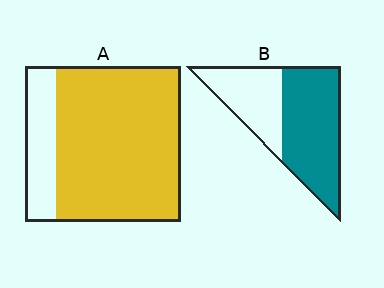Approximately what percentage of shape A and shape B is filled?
A is approximately 80% and B is approximately 60%.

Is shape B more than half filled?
Yes.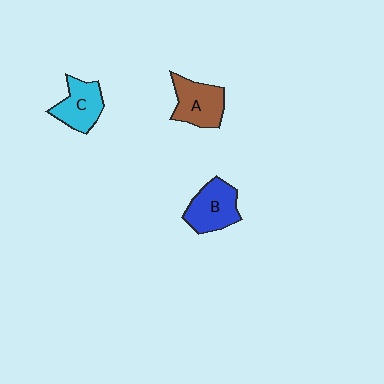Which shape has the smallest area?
Shape C (cyan).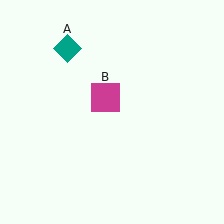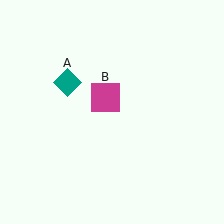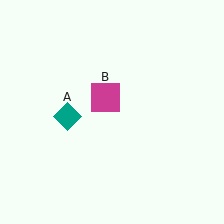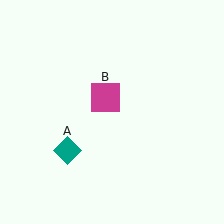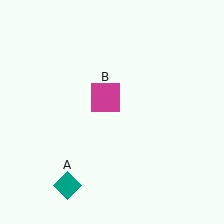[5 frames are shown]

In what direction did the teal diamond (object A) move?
The teal diamond (object A) moved down.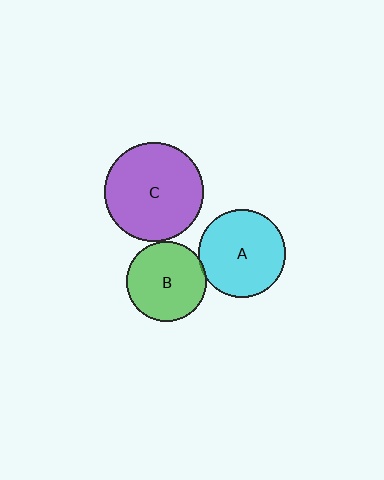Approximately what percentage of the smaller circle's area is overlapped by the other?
Approximately 5%.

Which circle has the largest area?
Circle C (purple).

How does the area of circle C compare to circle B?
Approximately 1.5 times.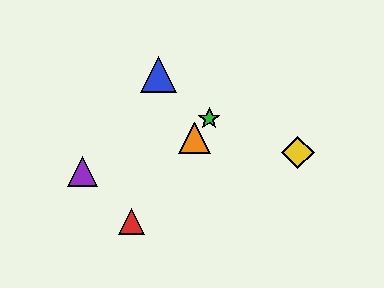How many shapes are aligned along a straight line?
3 shapes (the red triangle, the green star, the orange triangle) are aligned along a straight line.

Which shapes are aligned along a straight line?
The red triangle, the green star, the orange triangle are aligned along a straight line.